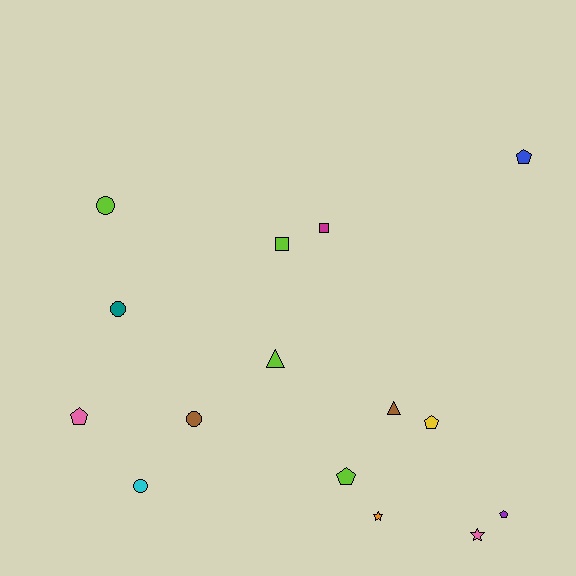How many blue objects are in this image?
There is 1 blue object.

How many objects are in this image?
There are 15 objects.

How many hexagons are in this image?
There are no hexagons.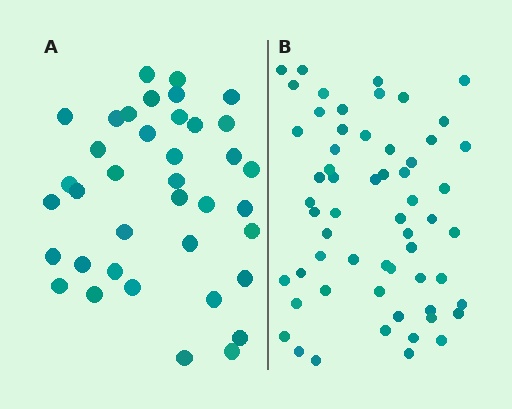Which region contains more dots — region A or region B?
Region B (the right region) has more dots.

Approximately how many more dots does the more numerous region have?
Region B has approximately 20 more dots than region A.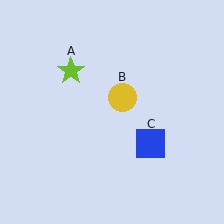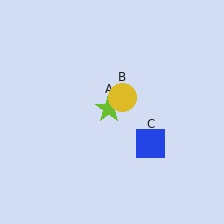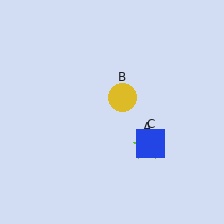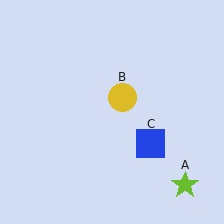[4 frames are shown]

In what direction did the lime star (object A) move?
The lime star (object A) moved down and to the right.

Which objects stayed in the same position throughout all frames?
Yellow circle (object B) and blue square (object C) remained stationary.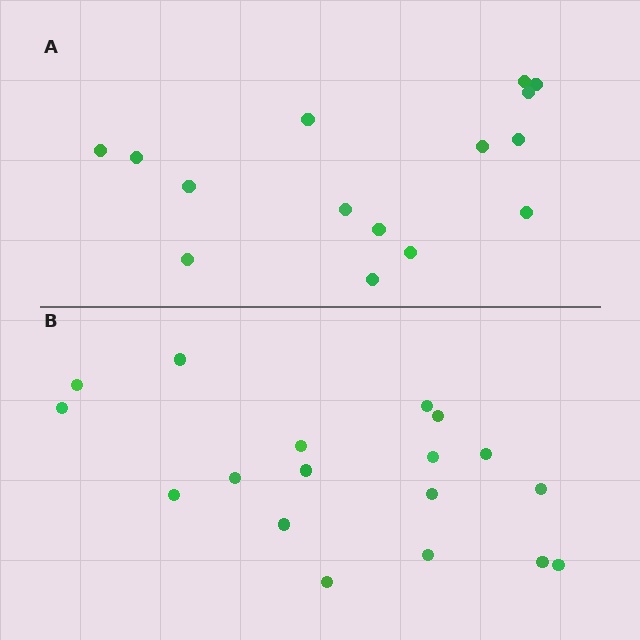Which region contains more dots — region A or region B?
Region B (the bottom region) has more dots.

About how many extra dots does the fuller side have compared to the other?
Region B has just a few more — roughly 2 or 3 more dots than region A.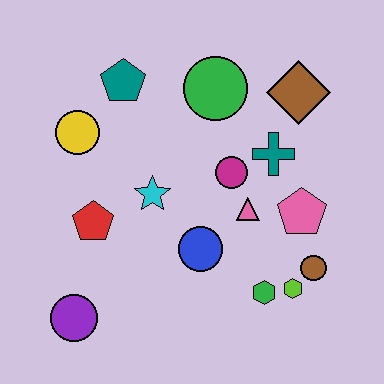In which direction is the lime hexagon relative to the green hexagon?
The lime hexagon is to the right of the green hexagon.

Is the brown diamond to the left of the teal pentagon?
No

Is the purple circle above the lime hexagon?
No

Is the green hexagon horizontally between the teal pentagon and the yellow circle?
No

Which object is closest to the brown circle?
The lime hexagon is closest to the brown circle.